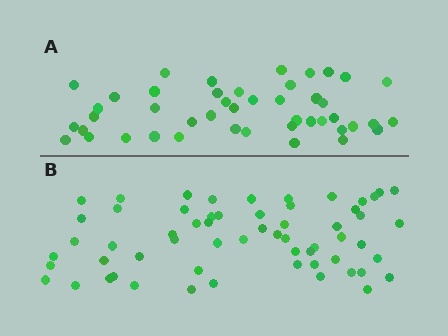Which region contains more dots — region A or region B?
Region B (the bottom region) has more dots.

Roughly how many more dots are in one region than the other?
Region B has approximately 15 more dots than region A.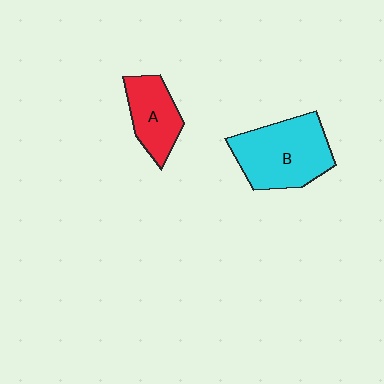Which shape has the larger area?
Shape B (cyan).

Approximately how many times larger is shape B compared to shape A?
Approximately 1.7 times.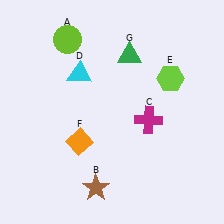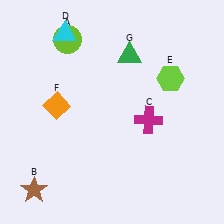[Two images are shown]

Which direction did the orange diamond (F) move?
The orange diamond (F) moved up.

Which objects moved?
The objects that moved are: the brown star (B), the cyan triangle (D), the orange diamond (F).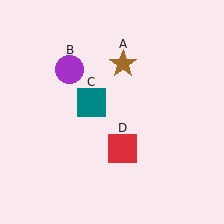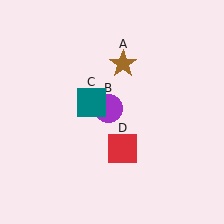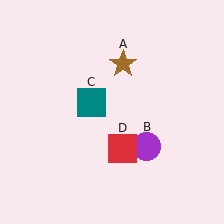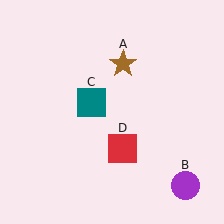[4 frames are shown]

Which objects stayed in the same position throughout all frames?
Brown star (object A) and teal square (object C) and red square (object D) remained stationary.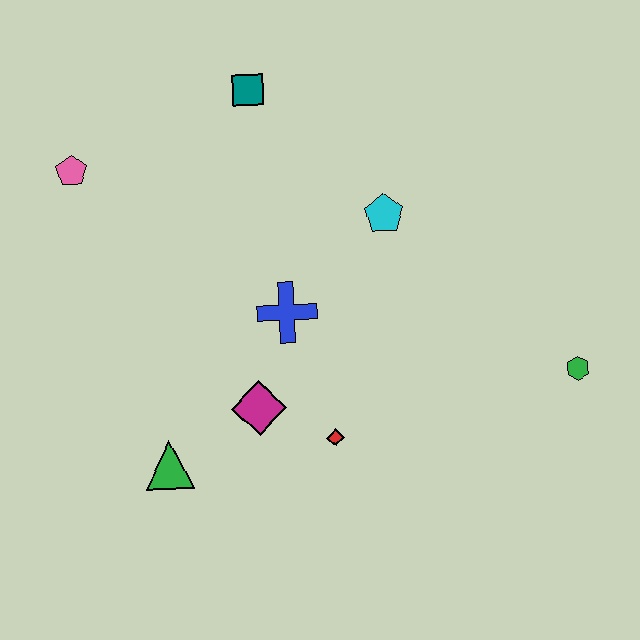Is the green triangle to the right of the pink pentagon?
Yes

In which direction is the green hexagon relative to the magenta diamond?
The green hexagon is to the right of the magenta diamond.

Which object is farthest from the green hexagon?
The pink pentagon is farthest from the green hexagon.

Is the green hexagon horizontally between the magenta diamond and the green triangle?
No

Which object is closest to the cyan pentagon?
The blue cross is closest to the cyan pentagon.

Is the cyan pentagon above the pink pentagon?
No